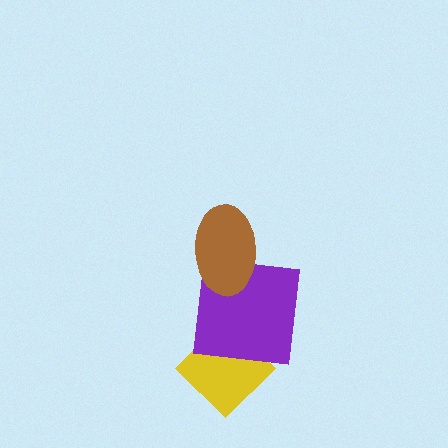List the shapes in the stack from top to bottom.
From top to bottom: the brown ellipse, the purple square, the yellow diamond.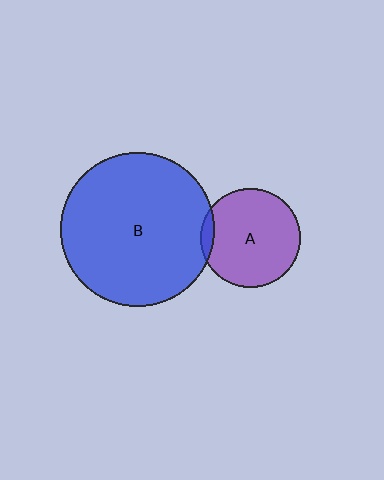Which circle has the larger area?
Circle B (blue).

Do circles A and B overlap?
Yes.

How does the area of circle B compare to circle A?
Approximately 2.4 times.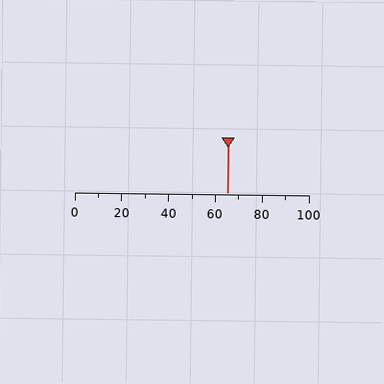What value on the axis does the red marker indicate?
The marker indicates approximately 65.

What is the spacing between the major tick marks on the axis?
The major ticks are spaced 20 apart.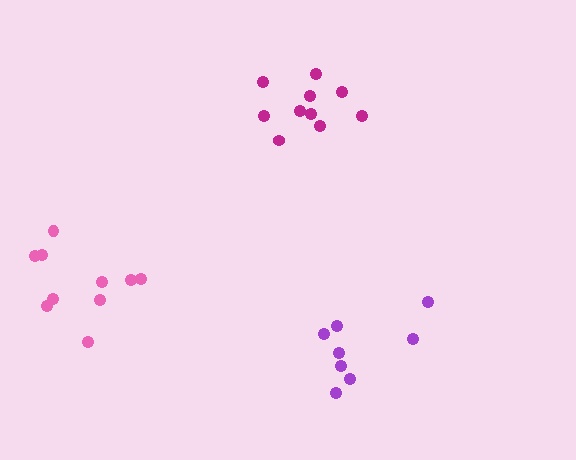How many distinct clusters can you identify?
There are 3 distinct clusters.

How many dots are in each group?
Group 1: 10 dots, Group 2: 8 dots, Group 3: 10 dots (28 total).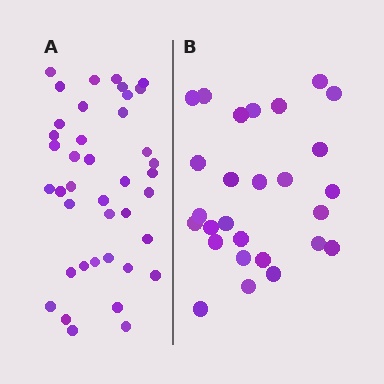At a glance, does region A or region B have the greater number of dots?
Region A (the left region) has more dots.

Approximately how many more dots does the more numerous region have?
Region A has approximately 15 more dots than region B.